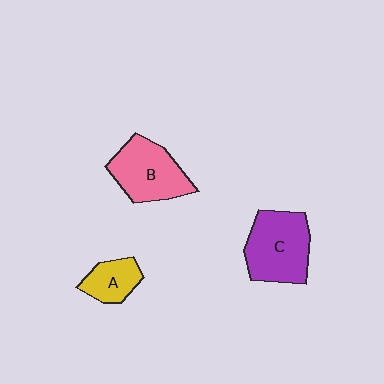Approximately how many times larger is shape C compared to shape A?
Approximately 2.0 times.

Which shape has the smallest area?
Shape A (yellow).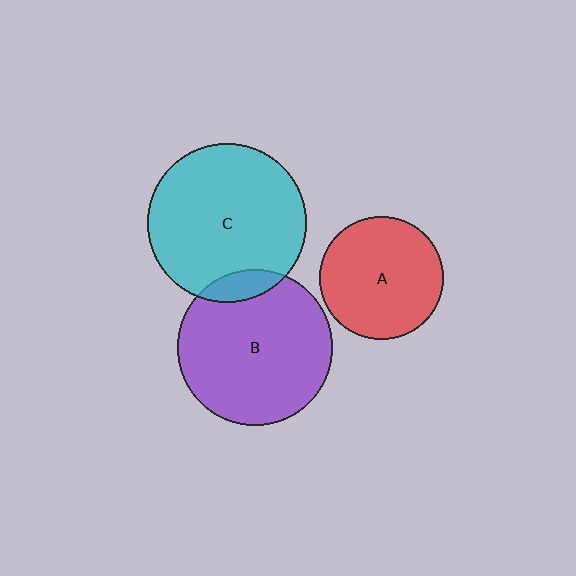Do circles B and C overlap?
Yes.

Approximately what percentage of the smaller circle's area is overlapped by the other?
Approximately 10%.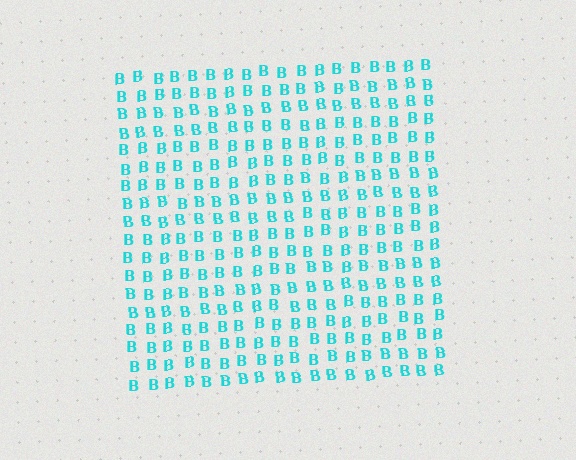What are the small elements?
The small elements are letter B's.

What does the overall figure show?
The overall figure shows a square.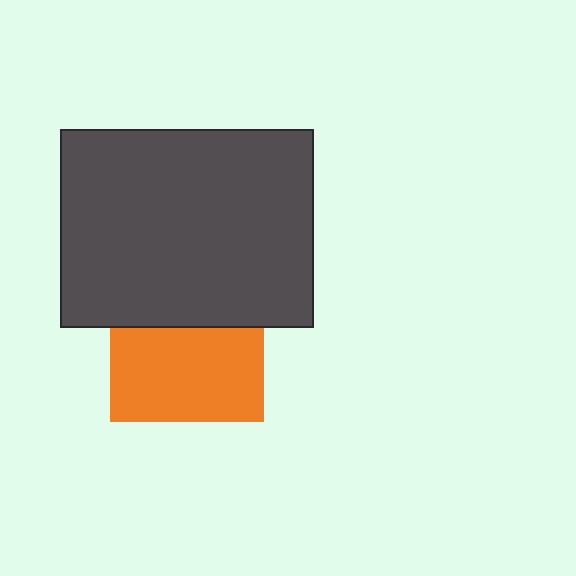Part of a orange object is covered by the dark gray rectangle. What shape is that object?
It is a square.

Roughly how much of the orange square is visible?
About half of it is visible (roughly 61%).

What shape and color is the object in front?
The object in front is a dark gray rectangle.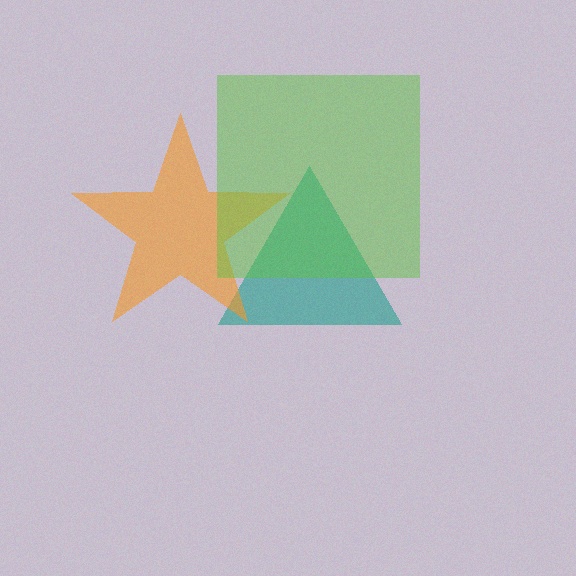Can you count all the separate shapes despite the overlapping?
Yes, there are 3 separate shapes.